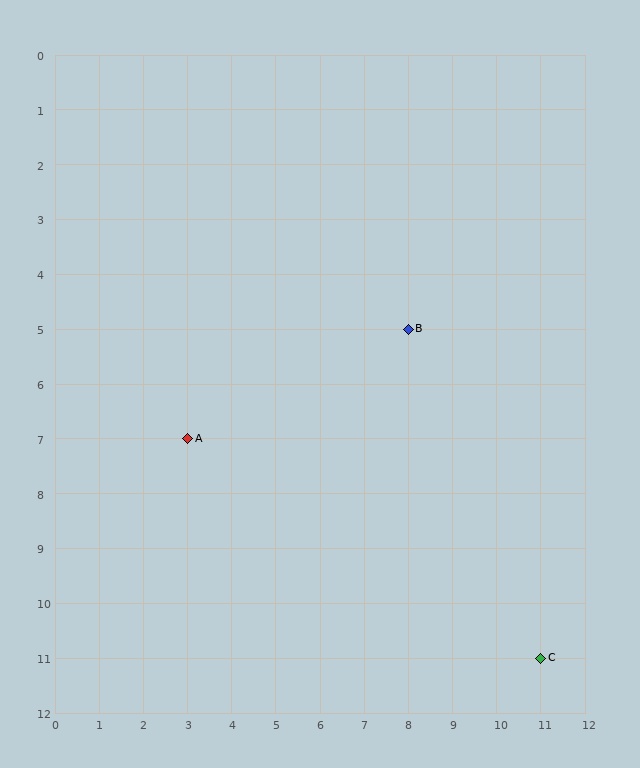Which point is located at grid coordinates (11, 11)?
Point C is at (11, 11).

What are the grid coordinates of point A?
Point A is at grid coordinates (3, 7).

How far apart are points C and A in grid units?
Points C and A are 8 columns and 4 rows apart (about 8.9 grid units diagonally).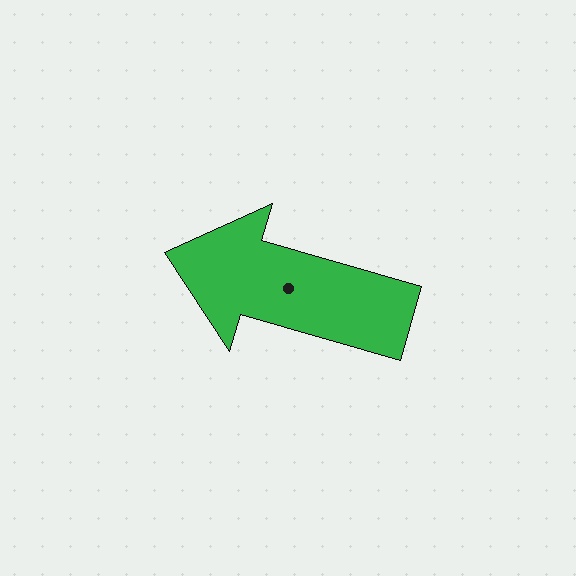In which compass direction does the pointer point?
West.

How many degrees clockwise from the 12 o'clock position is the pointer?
Approximately 286 degrees.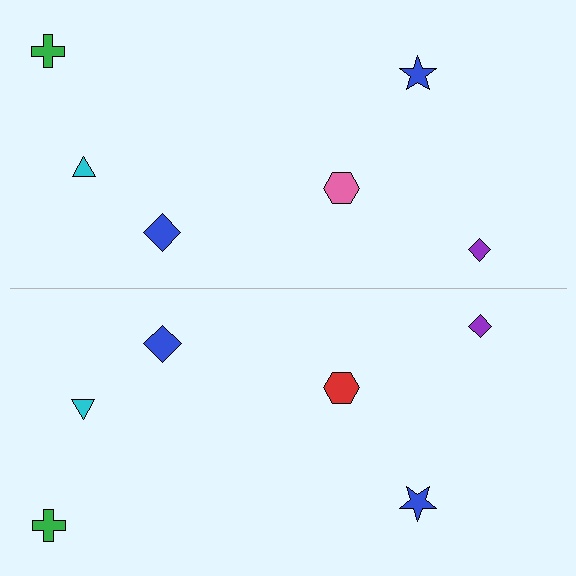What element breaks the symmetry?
The red hexagon on the bottom side breaks the symmetry — its mirror counterpart is pink.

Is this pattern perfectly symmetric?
No, the pattern is not perfectly symmetric. The red hexagon on the bottom side breaks the symmetry — its mirror counterpart is pink.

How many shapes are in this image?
There are 12 shapes in this image.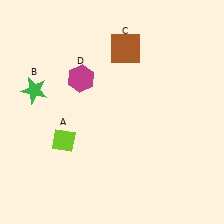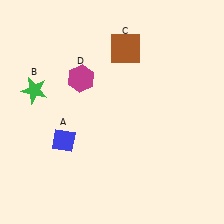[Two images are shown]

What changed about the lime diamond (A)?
In Image 1, A is lime. In Image 2, it changed to blue.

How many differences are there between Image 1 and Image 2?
There is 1 difference between the two images.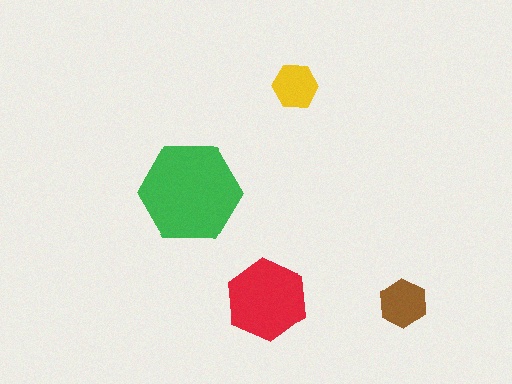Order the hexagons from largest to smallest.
the green one, the red one, the brown one, the yellow one.